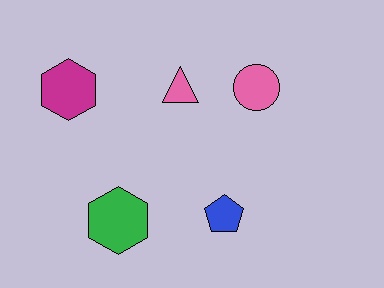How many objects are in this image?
There are 5 objects.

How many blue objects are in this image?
There is 1 blue object.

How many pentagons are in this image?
There is 1 pentagon.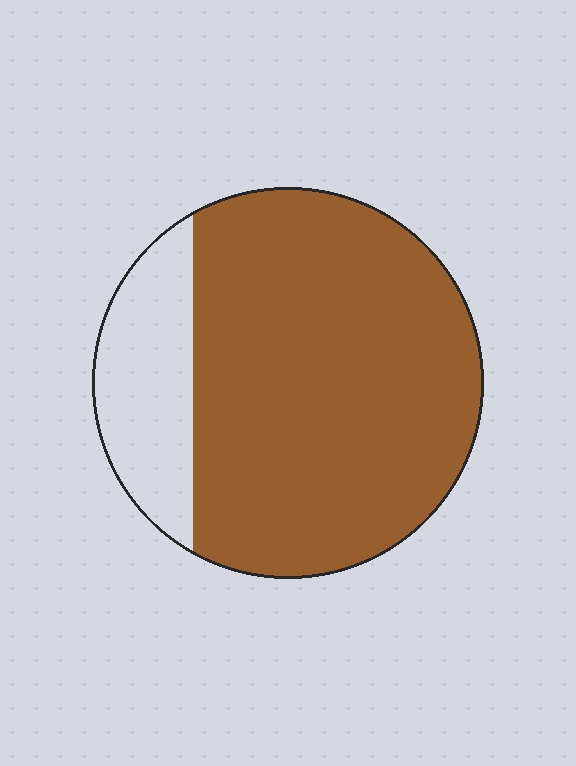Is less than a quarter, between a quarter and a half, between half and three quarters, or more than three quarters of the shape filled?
More than three quarters.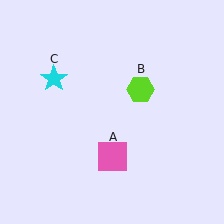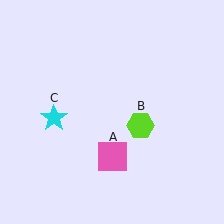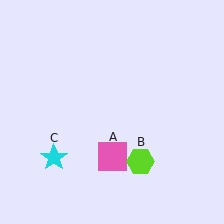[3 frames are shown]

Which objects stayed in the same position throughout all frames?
Pink square (object A) remained stationary.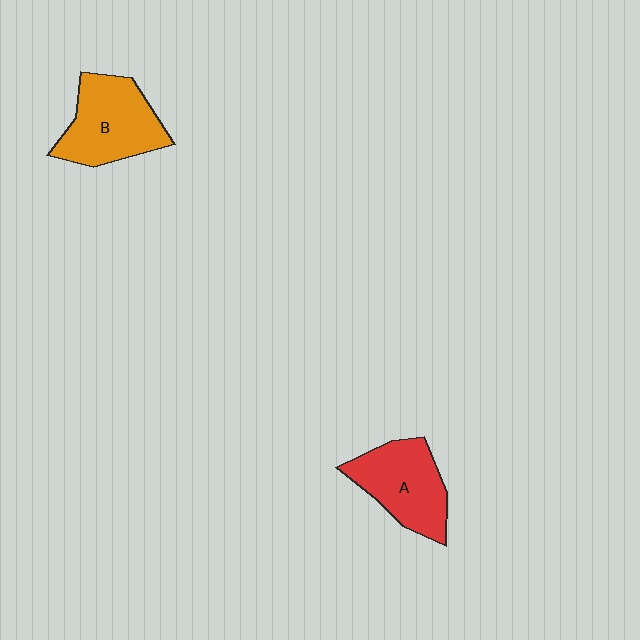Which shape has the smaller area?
Shape A (red).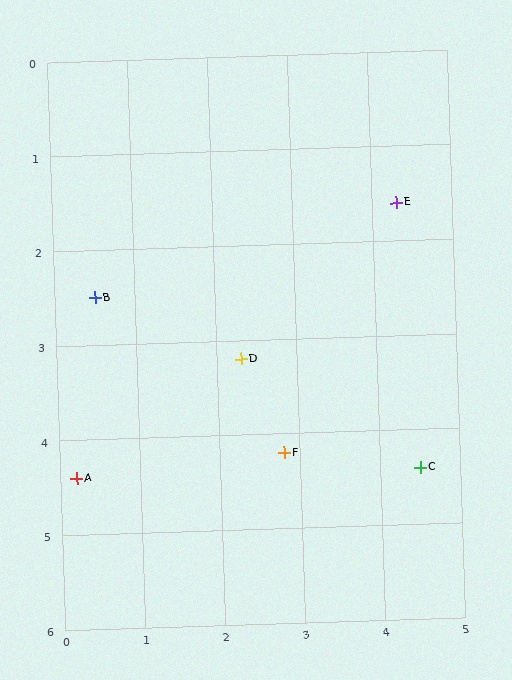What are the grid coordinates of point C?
Point C is at approximately (4.5, 4.4).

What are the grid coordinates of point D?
Point D is at approximately (2.3, 3.2).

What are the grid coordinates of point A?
Point A is at approximately (0.2, 4.4).